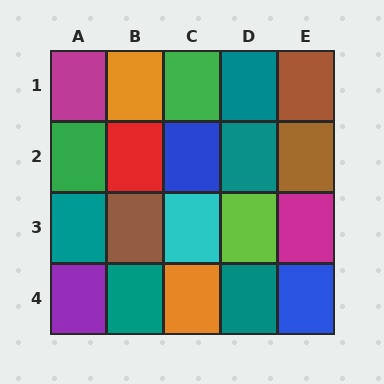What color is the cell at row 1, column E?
Brown.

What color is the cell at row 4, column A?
Purple.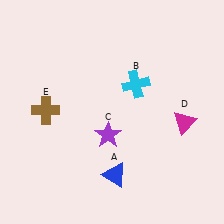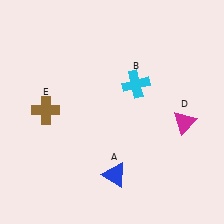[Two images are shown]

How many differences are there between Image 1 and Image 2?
There is 1 difference between the two images.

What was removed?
The purple star (C) was removed in Image 2.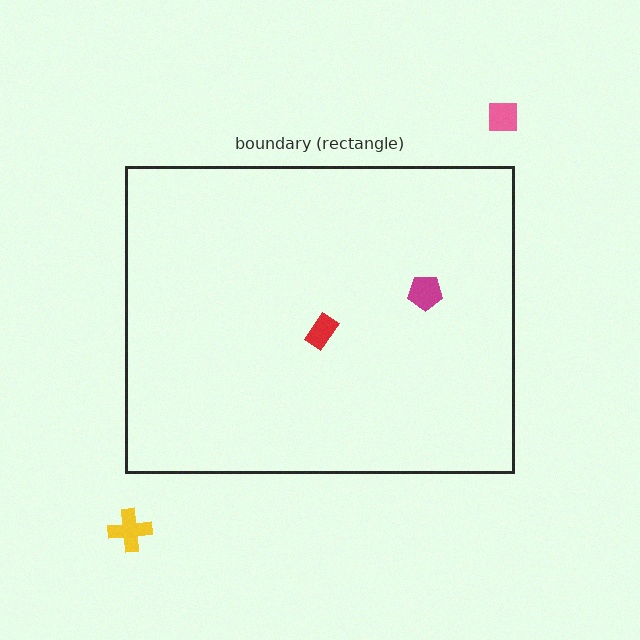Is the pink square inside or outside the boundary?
Outside.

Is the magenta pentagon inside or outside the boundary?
Inside.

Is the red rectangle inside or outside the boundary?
Inside.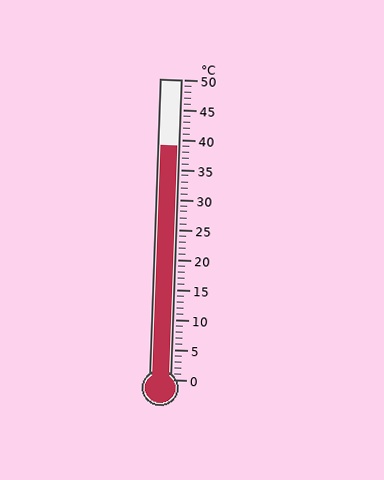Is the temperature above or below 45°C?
The temperature is below 45°C.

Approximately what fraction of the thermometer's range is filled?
The thermometer is filled to approximately 80% of its range.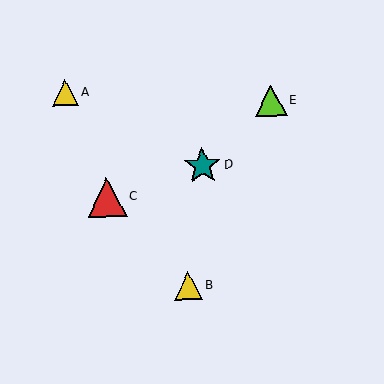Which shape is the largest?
The red triangle (labeled C) is the largest.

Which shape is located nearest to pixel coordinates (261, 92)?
The lime triangle (labeled E) at (271, 101) is nearest to that location.